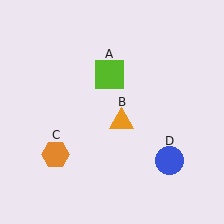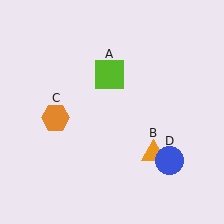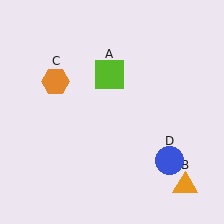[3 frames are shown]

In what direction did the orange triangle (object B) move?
The orange triangle (object B) moved down and to the right.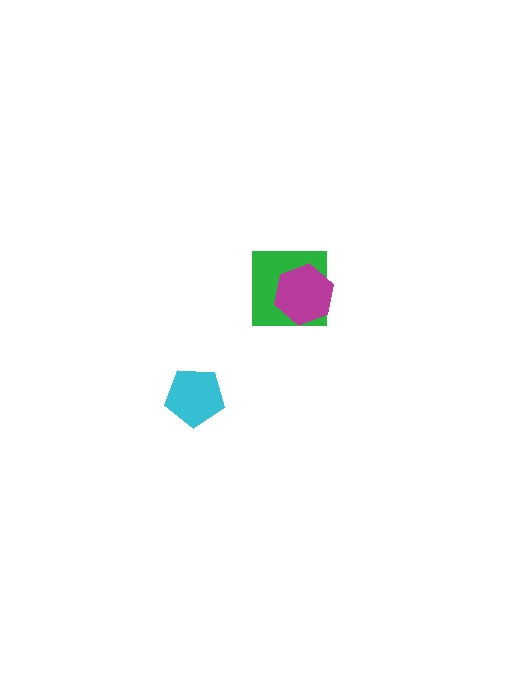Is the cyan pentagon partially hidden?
No, no other shape covers it.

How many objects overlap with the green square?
1 object overlaps with the green square.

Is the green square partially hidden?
Yes, it is partially covered by another shape.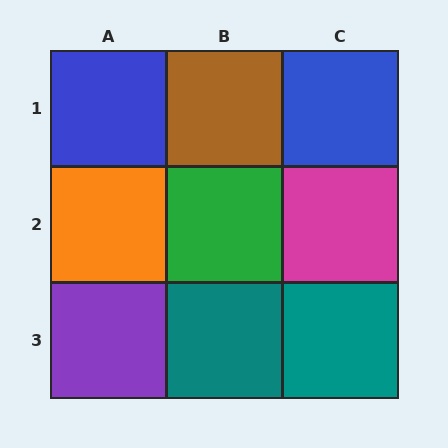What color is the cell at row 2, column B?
Green.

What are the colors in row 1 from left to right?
Blue, brown, blue.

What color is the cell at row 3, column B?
Teal.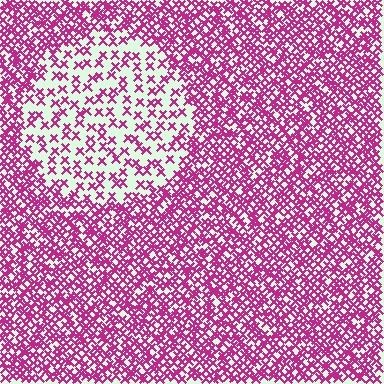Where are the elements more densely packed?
The elements are more densely packed outside the circle boundary.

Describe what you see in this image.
The image contains small magenta elements arranged at two different densities. A circle-shaped region is visible where the elements are less densely packed than the surrounding area.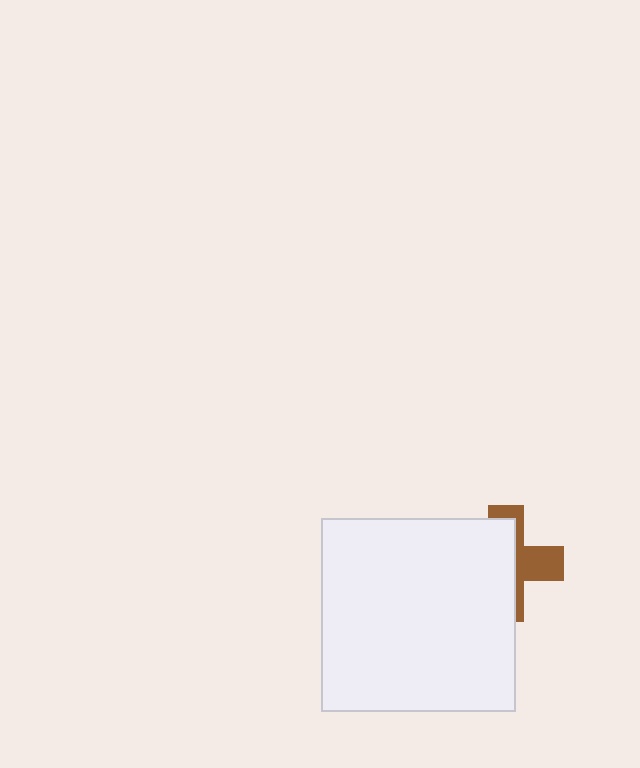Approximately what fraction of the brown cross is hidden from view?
Roughly 62% of the brown cross is hidden behind the white square.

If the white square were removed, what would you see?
You would see the complete brown cross.